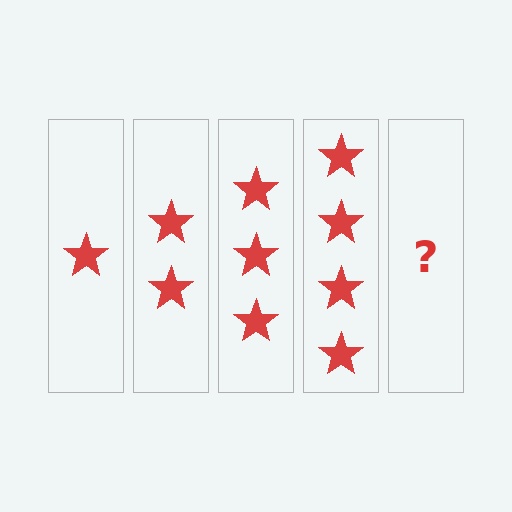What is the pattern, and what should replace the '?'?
The pattern is that each step adds one more star. The '?' should be 5 stars.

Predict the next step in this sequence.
The next step is 5 stars.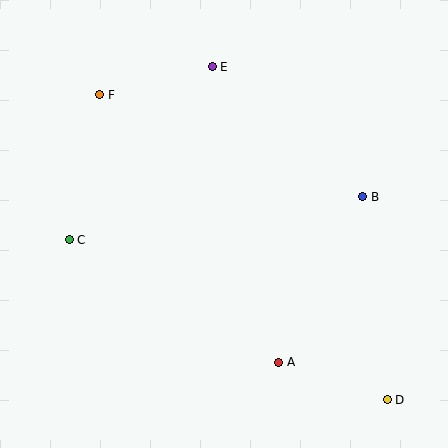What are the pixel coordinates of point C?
Point C is at (69, 240).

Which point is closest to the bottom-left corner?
Point C is closest to the bottom-left corner.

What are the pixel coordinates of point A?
Point A is at (279, 362).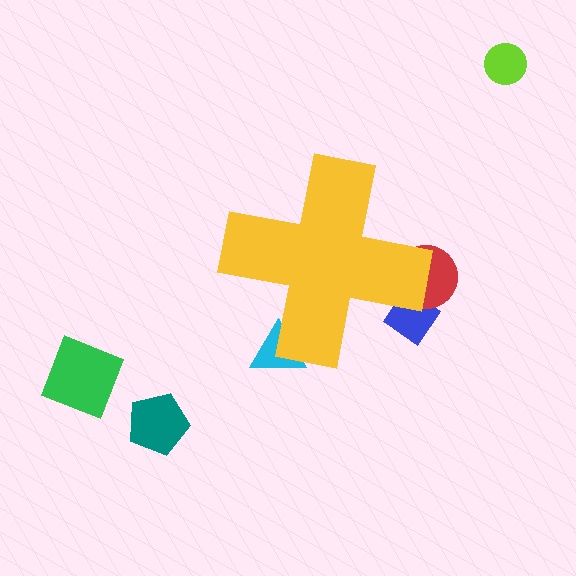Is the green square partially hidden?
No, the green square is fully visible.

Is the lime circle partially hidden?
No, the lime circle is fully visible.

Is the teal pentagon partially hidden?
No, the teal pentagon is fully visible.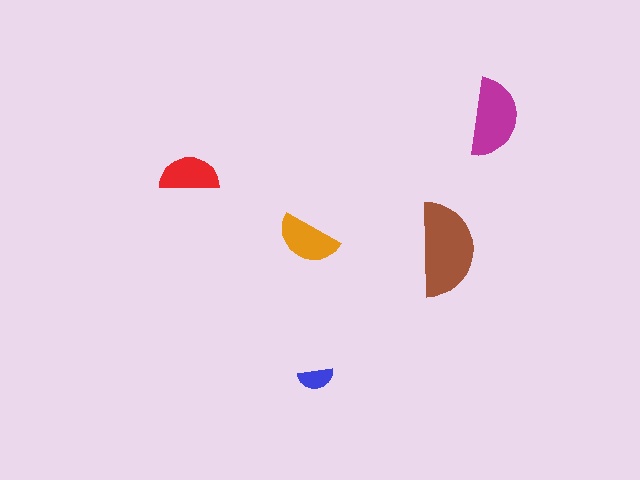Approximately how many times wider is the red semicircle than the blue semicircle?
About 1.5 times wider.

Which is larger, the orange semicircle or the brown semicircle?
The brown one.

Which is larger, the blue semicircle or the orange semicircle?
The orange one.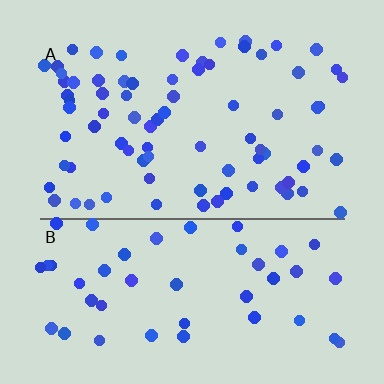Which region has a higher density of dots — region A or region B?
A (the top).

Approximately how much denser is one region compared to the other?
Approximately 1.6× — region A over region B.